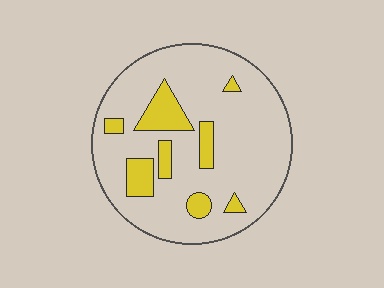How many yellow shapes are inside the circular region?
8.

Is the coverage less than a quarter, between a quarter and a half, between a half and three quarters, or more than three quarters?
Less than a quarter.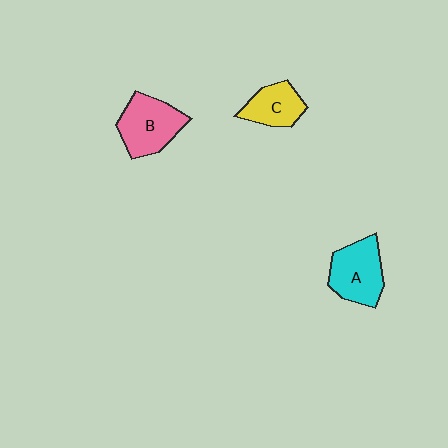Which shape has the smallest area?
Shape C (yellow).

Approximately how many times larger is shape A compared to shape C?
Approximately 1.4 times.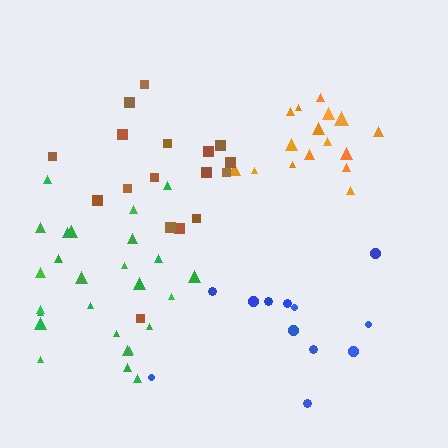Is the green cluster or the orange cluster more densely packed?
Orange.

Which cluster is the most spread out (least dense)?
Blue.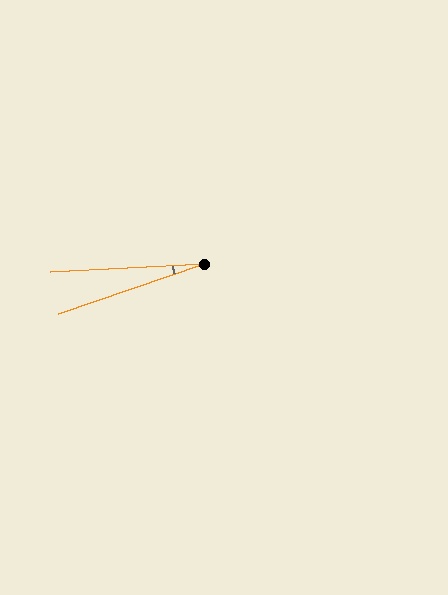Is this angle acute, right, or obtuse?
It is acute.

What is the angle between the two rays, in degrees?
Approximately 16 degrees.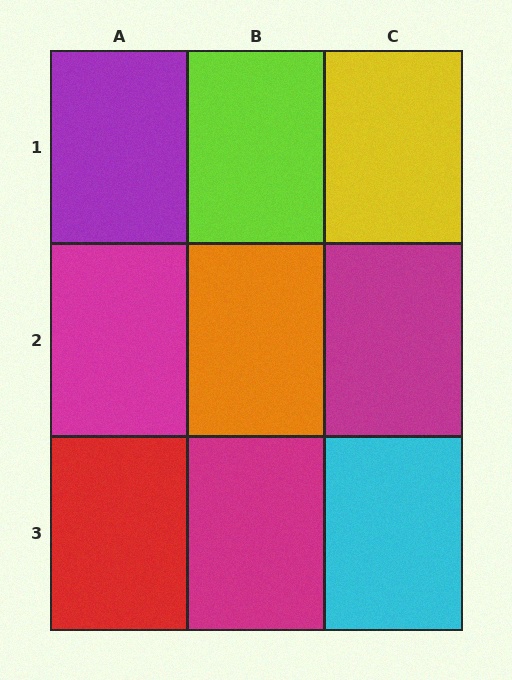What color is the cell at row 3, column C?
Cyan.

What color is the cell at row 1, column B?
Lime.